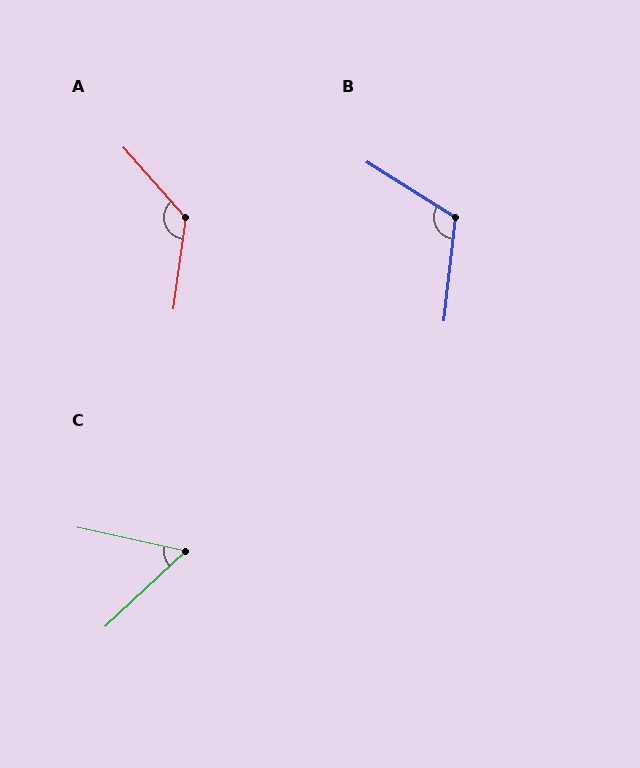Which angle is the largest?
A, at approximately 130 degrees.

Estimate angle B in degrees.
Approximately 116 degrees.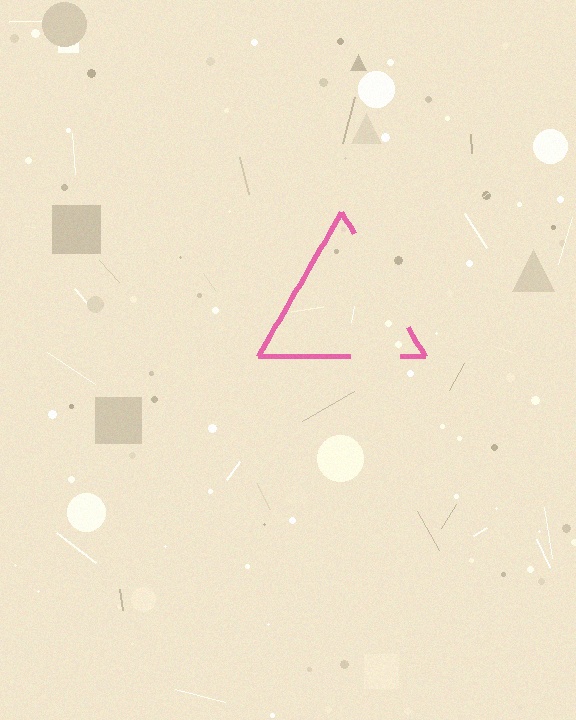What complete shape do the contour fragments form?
The contour fragments form a triangle.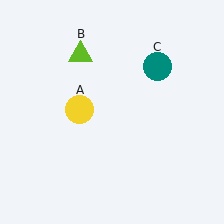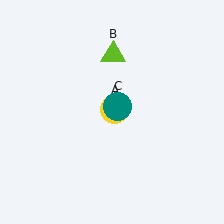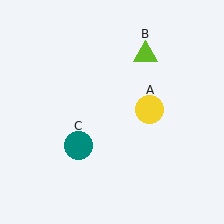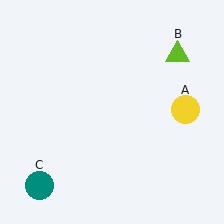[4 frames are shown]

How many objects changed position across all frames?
3 objects changed position: yellow circle (object A), lime triangle (object B), teal circle (object C).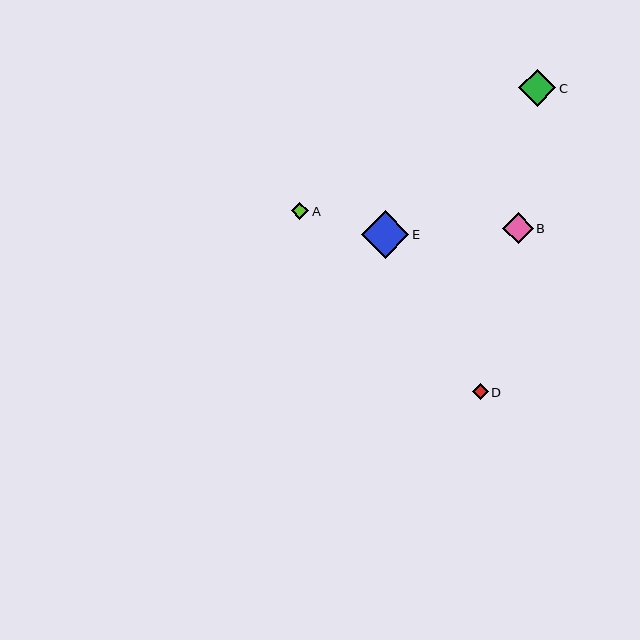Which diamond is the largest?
Diamond E is the largest with a size of approximately 47 pixels.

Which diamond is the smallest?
Diamond D is the smallest with a size of approximately 16 pixels.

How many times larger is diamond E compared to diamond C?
Diamond E is approximately 1.3 times the size of diamond C.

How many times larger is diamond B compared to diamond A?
Diamond B is approximately 1.7 times the size of diamond A.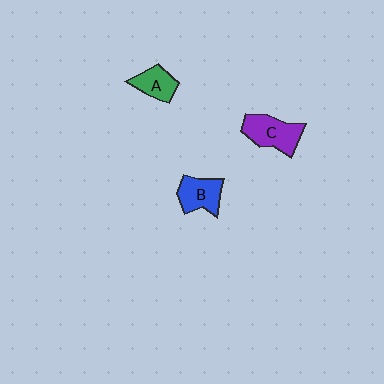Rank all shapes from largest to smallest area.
From largest to smallest: C (purple), B (blue), A (green).